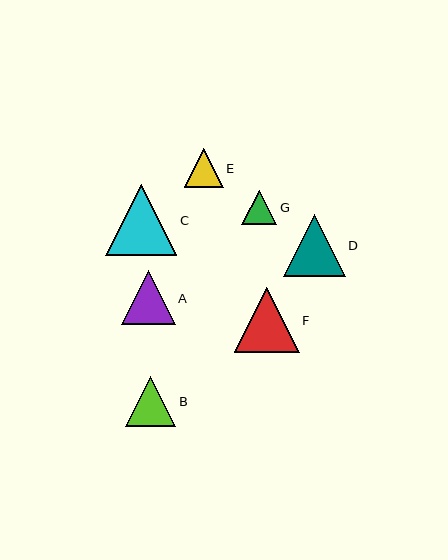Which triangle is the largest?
Triangle C is the largest with a size of approximately 71 pixels.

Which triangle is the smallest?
Triangle G is the smallest with a size of approximately 35 pixels.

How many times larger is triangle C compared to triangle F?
Triangle C is approximately 1.1 times the size of triangle F.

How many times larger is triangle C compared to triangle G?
Triangle C is approximately 2.0 times the size of triangle G.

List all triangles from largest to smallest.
From largest to smallest: C, F, D, A, B, E, G.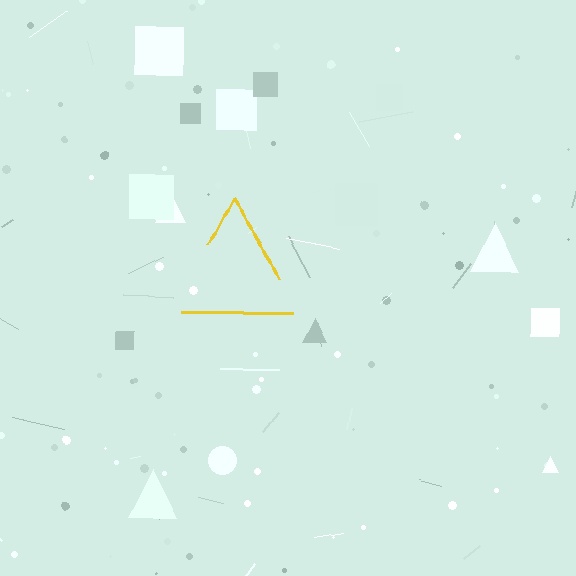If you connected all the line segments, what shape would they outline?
They would outline a triangle.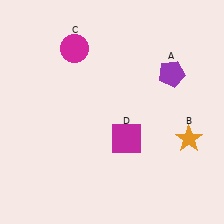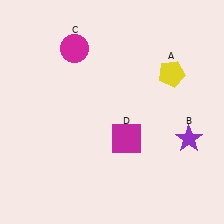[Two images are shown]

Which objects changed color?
A changed from purple to yellow. B changed from orange to purple.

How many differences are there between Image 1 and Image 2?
There are 2 differences between the two images.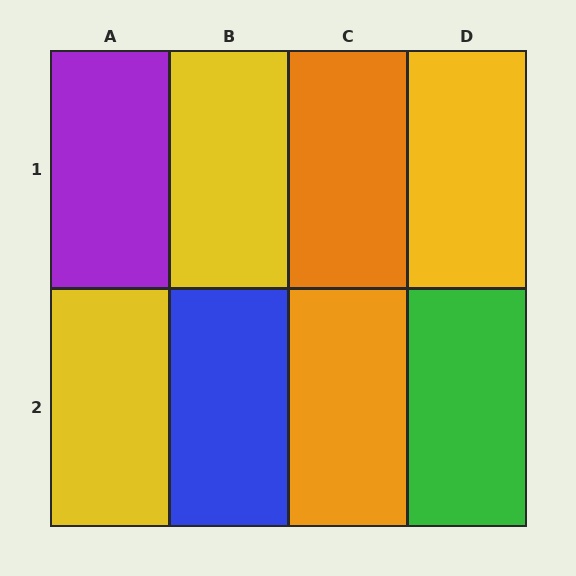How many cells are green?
1 cell is green.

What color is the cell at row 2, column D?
Green.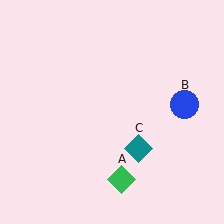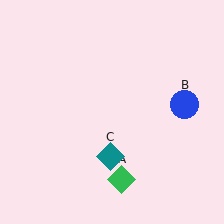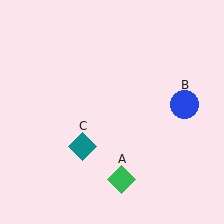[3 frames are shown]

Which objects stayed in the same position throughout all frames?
Green diamond (object A) and blue circle (object B) remained stationary.